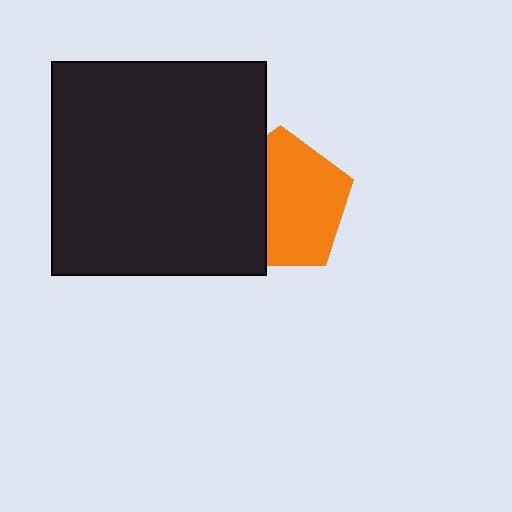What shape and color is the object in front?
The object in front is a black square.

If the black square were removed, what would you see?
You would see the complete orange pentagon.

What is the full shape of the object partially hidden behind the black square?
The partially hidden object is an orange pentagon.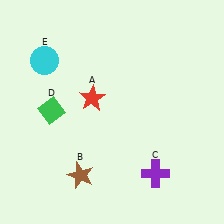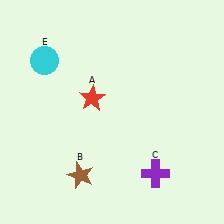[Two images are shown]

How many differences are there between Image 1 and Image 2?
There is 1 difference between the two images.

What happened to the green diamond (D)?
The green diamond (D) was removed in Image 2. It was in the top-left area of Image 1.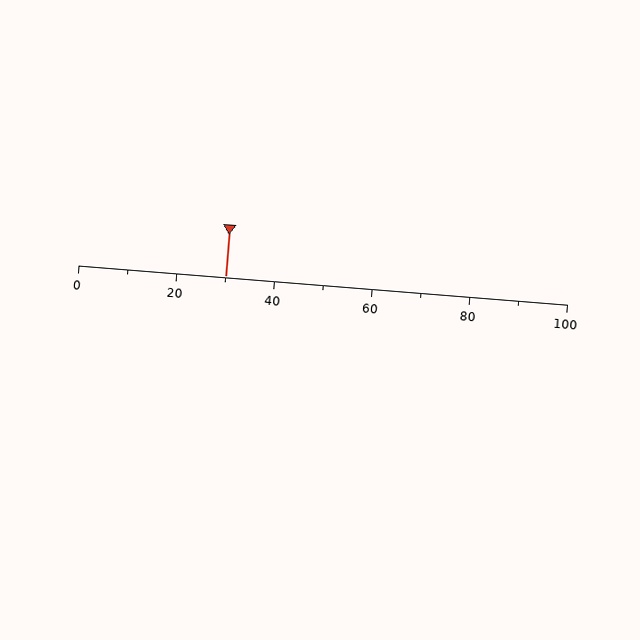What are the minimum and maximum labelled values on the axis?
The axis runs from 0 to 100.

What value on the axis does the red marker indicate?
The marker indicates approximately 30.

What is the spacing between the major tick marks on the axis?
The major ticks are spaced 20 apart.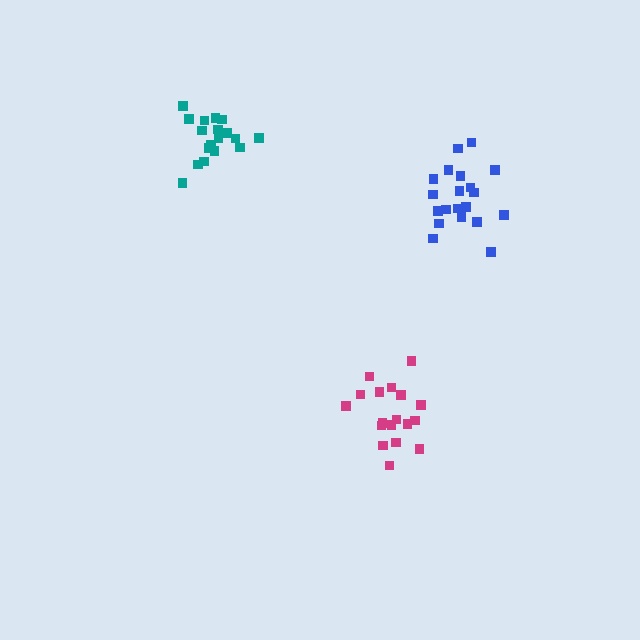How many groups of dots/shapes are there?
There are 3 groups.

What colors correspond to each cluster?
The clusters are colored: magenta, blue, teal.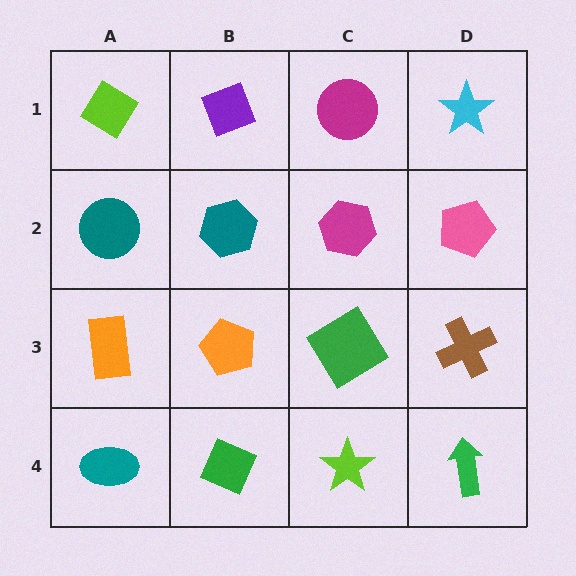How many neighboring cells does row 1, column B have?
3.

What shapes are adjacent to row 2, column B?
A purple diamond (row 1, column B), an orange pentagon (row 3, column B), a teal circle (row 2, column A), a magenta hexagon (row 2, column C).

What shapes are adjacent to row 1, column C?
A magenta hexagon (row 2, column C), a purple diamond (row 1, column B), a cyan star (row 1, column D).